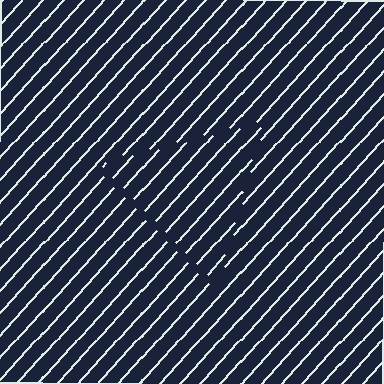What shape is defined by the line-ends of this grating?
An illusory triangle. The interior of the shape contains the same grating, shifted by half a period — the contour is defined by the phase discontinuity where line-ends from the inner and outer gratings abut.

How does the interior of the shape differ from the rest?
The interior of the shape contains the same grating, shifted by half a period — the contour is defined by the phase discontinuity where line-ends from the inner and outer gratings abut.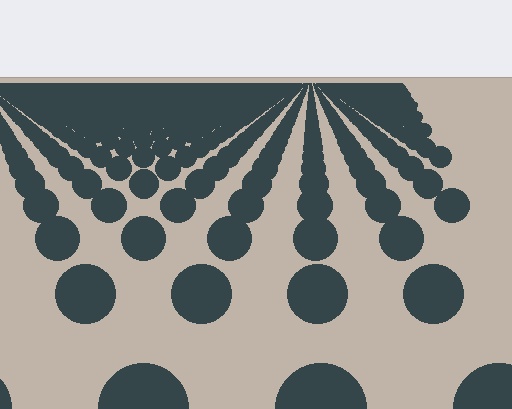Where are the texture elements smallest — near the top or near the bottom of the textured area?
Near the top.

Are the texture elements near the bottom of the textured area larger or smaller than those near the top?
Larger. Near the bottom, elements are closer to the viewer and appear at a bigger on-screen size.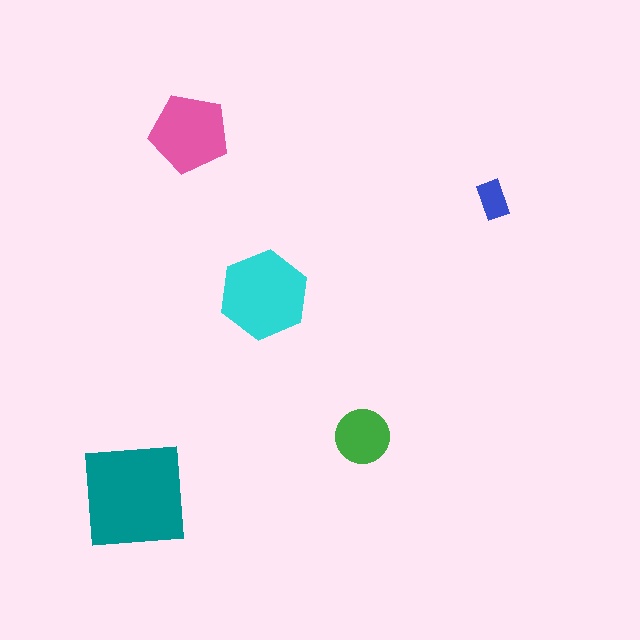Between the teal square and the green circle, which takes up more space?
The teal square.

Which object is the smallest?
The blue rectangle.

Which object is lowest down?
The teal square is bottommost.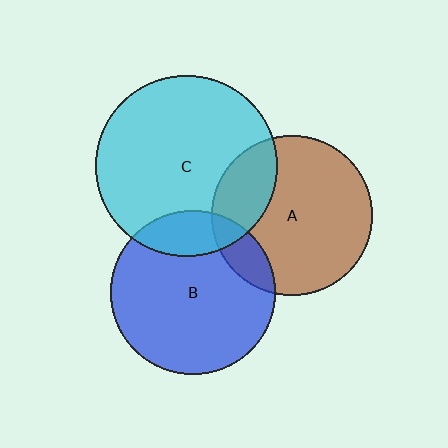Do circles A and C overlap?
Yes.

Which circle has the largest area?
Circle C (cyan).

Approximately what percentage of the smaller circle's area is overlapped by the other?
Approximately 25%.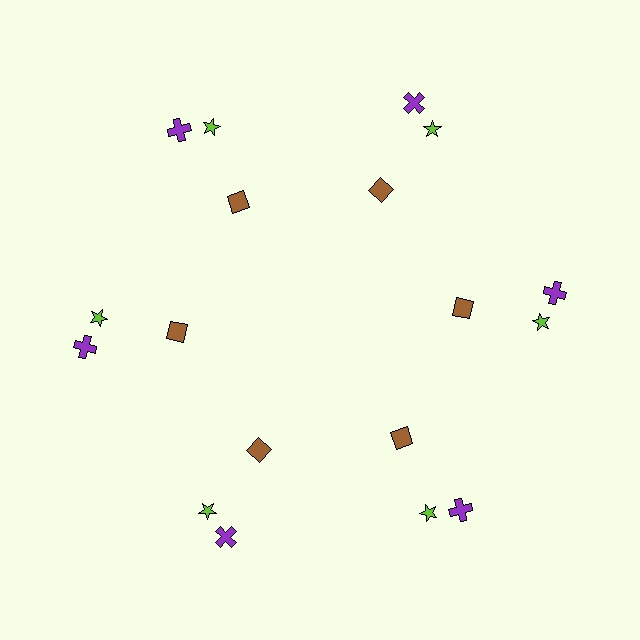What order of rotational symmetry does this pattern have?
This pattern has 6-fold rotational symmetry.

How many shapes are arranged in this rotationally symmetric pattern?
There are 18 shapes, arranged in 6 groups of 3.